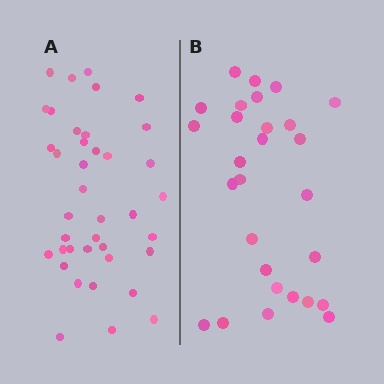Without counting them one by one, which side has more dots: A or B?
Region A (the left region) has more dots.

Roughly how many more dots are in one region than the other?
Region A has roughly 12 or so more dots than region B.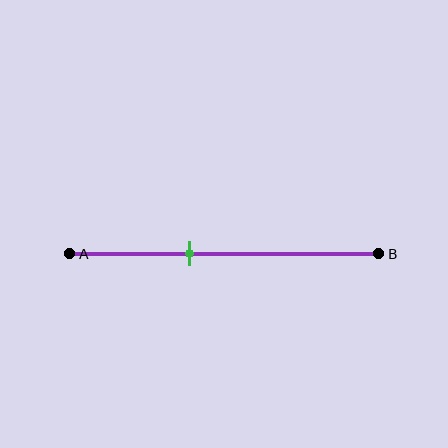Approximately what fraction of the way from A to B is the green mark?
The green mark is approximately 40% of the way from A to B.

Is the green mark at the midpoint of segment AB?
No, the mark is at about 40% from A, not at the 50% midpoint.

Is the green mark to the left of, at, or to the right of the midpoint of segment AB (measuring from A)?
The green mark is to the left of the midpoint of segment AB.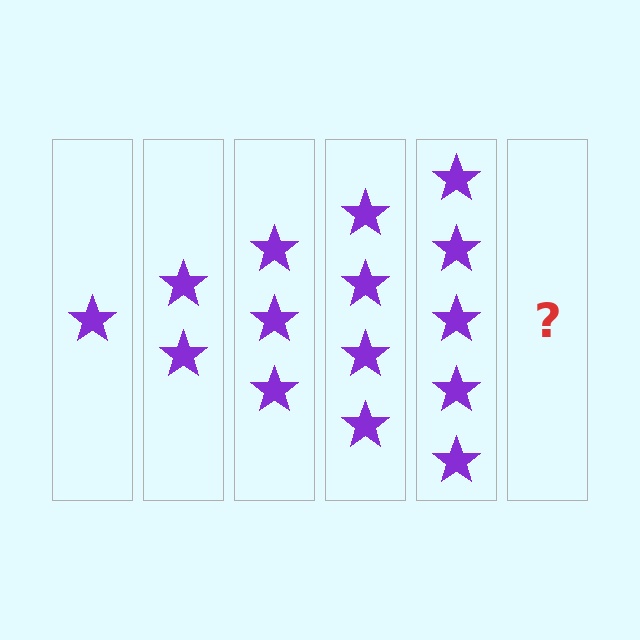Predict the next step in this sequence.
The next step is 6 stars.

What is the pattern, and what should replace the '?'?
The pattern is that each step adds one more star. The '?' should be 6 stars.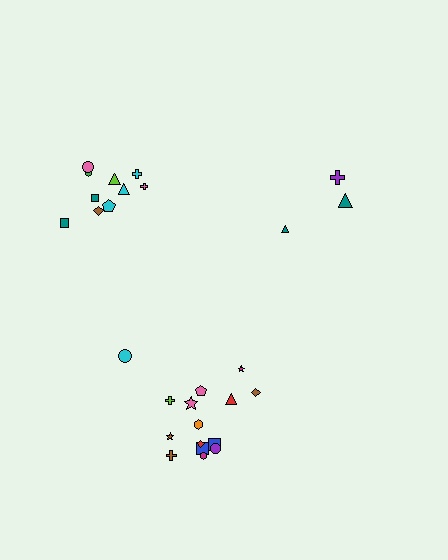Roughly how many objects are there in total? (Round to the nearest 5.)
Roughly 30 objects in total.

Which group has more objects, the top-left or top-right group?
The top-left group.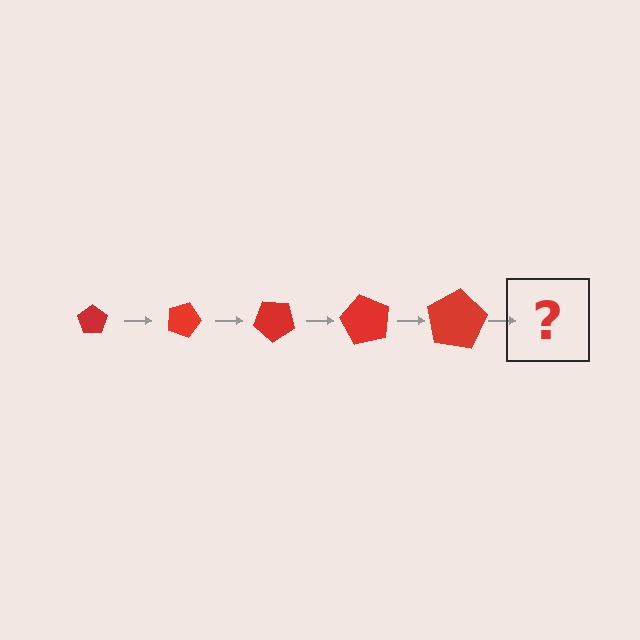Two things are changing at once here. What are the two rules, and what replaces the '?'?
The two rules are that the pentagon grows larger each step and it rotates 20 degrees each step. The '?' should be a pentagon, larger than the previous one and rotated 100 degrees from the start.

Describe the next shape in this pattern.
It should be a pentagon, larger than the previous one and rotated 100 degrees from the start.